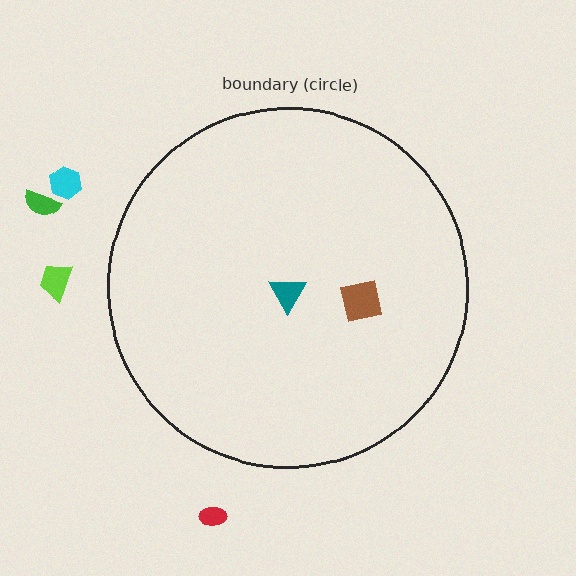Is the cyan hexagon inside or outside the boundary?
Outside.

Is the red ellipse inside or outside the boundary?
Outside.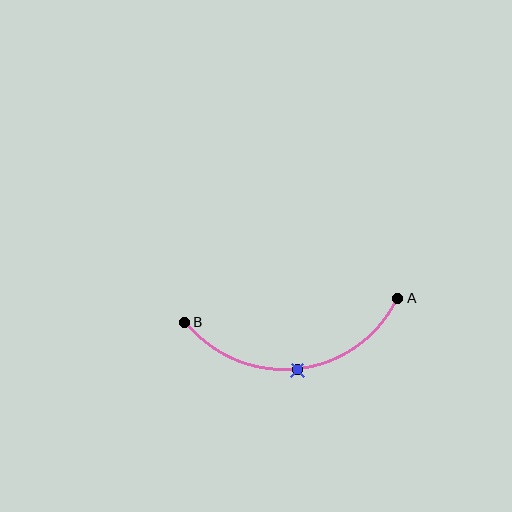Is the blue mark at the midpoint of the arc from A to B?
Yes. The blue mark lies on the arc at equal arc-length from both A and B — it is the arc midpoint.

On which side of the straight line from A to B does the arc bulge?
The arc bulges below the straight line connecting A and B.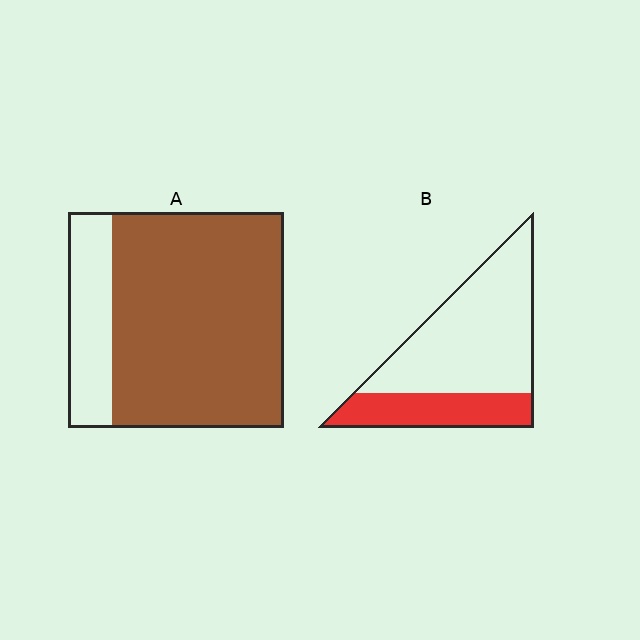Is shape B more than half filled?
No.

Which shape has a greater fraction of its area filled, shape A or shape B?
Shape A.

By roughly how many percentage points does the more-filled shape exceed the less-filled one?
By roughly 50 percentage points (A over B).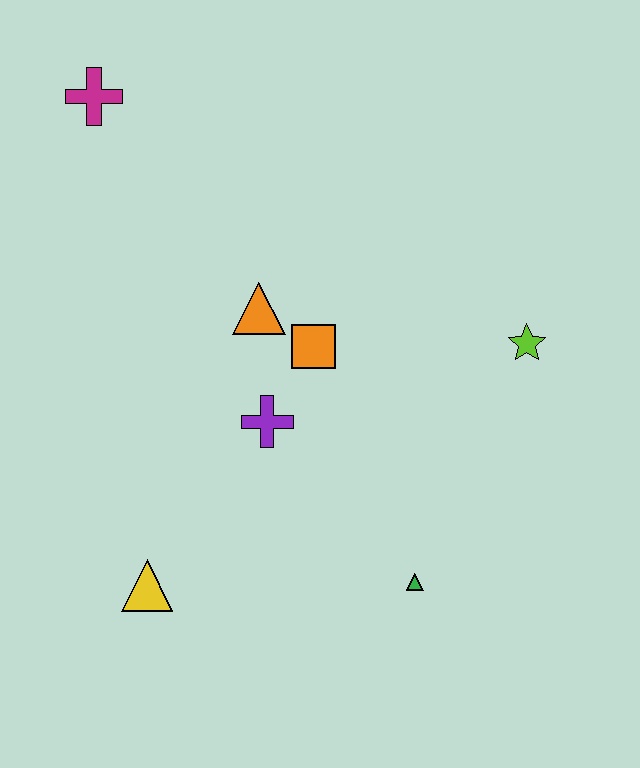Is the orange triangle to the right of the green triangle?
No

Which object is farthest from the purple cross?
The magenta cross is farthest from the purple cross.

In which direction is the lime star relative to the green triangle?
The lime star is above the green triangle.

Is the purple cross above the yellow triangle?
Yes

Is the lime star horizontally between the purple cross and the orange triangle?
No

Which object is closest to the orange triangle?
The orange square is closest to the orange triangle.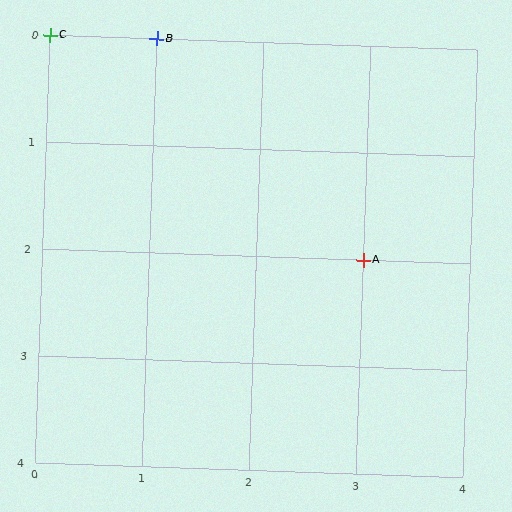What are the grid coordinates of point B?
Point B is at grid coordinates (1, 0).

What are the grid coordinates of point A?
Point A is at grid coordinates (3, 2).